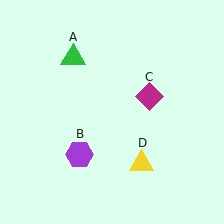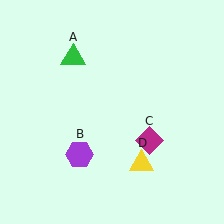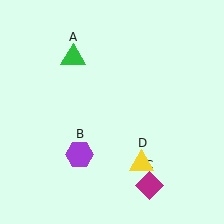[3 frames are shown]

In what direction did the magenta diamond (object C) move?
The magenta diamond (object C) moved down.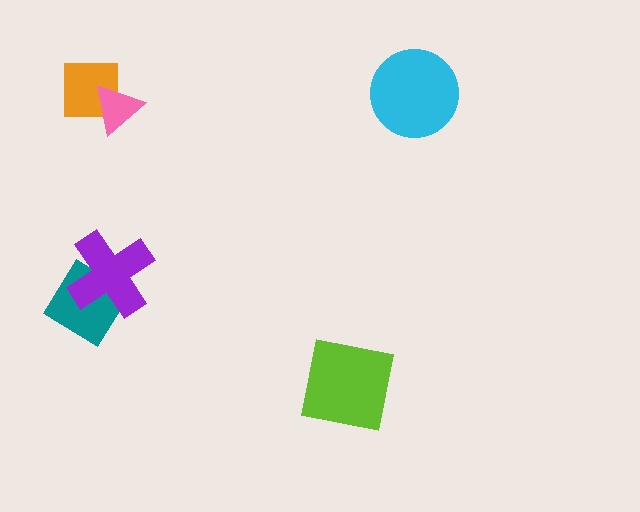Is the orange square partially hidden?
Yes, it is partially covered by another shape.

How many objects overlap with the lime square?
0 objects overlap with the lime square.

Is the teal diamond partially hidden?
Yes, it is partially covered by another shape.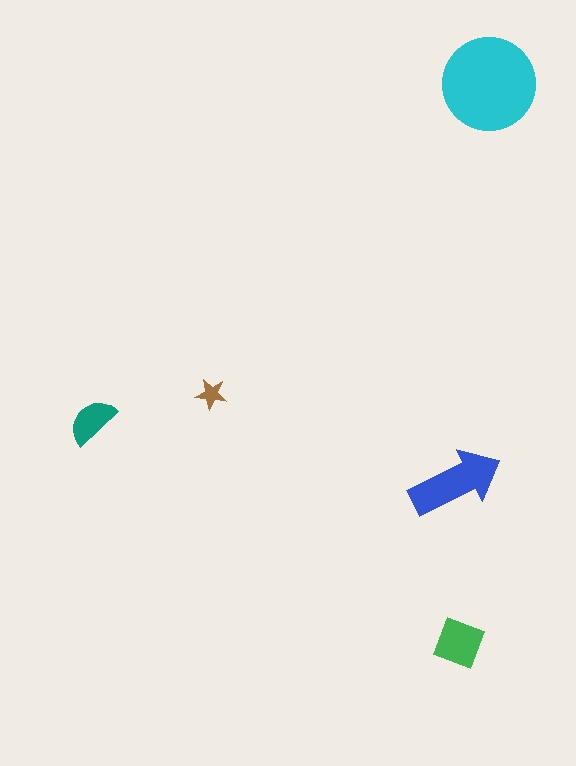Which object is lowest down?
The green diamond is bottommost.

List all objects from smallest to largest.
The brown star, the teal semicircle, the green diamond, the blue arrow, the cyan circle.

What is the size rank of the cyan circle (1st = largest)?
1st.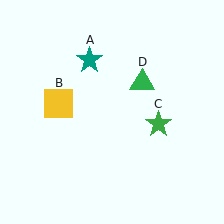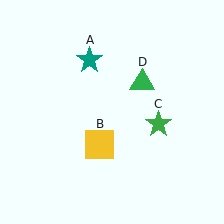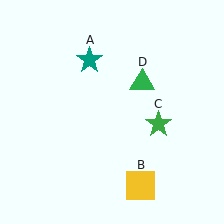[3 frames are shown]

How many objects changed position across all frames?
1 object changed position: yellow square (object B).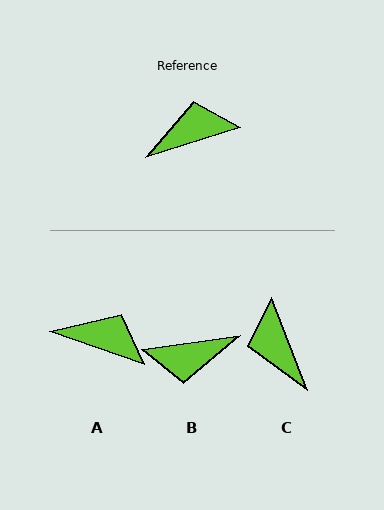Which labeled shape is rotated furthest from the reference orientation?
B, about 170 degrees away.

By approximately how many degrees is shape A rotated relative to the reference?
Approximately 36 degrees clockwise.